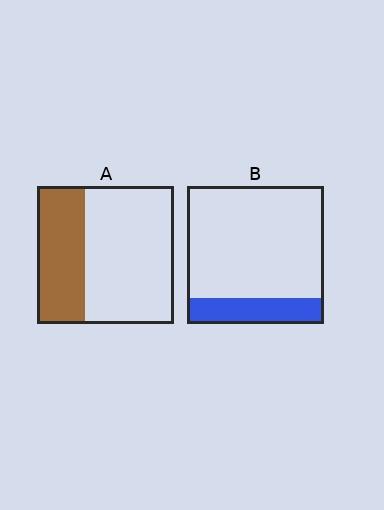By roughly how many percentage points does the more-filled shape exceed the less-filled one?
By roughly 15 percentage points (A over B).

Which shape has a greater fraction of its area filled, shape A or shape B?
Shape A.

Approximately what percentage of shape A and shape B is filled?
A is approximately 35% and B is approximately 20%.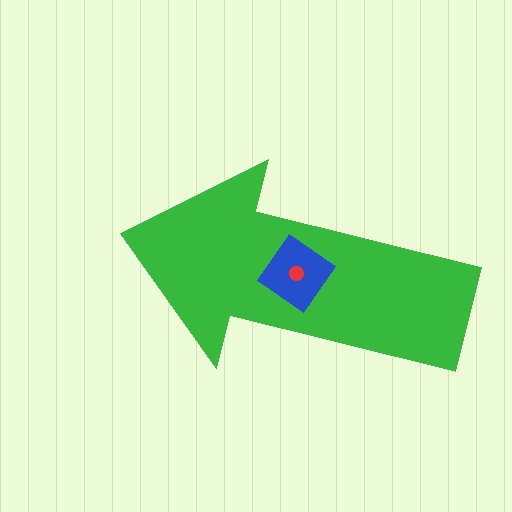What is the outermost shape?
The green arrow.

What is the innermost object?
The red circle.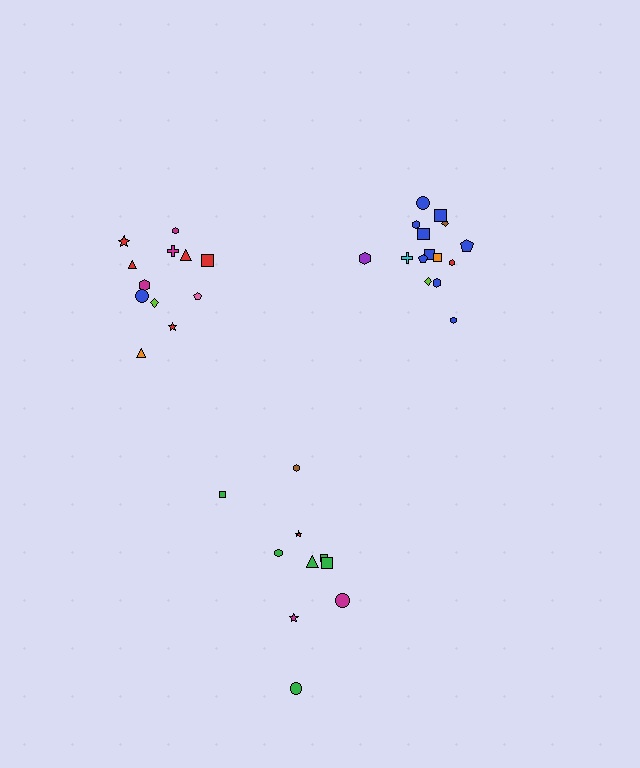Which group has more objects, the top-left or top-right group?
The top-right group.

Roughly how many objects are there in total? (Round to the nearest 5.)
Roughly 35 objects in total.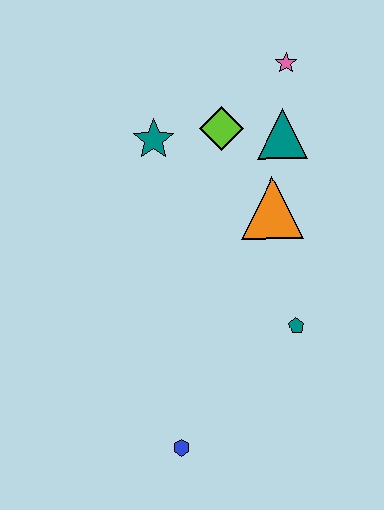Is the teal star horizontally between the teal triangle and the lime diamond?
No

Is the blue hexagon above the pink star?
No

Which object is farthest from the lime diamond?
The blue hexagon is farthest from the lime diamond.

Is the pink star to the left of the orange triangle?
No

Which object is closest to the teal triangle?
The lime diamond is closest to the teal triangle.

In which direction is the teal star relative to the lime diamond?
The teal star is to the left of the lime diamond.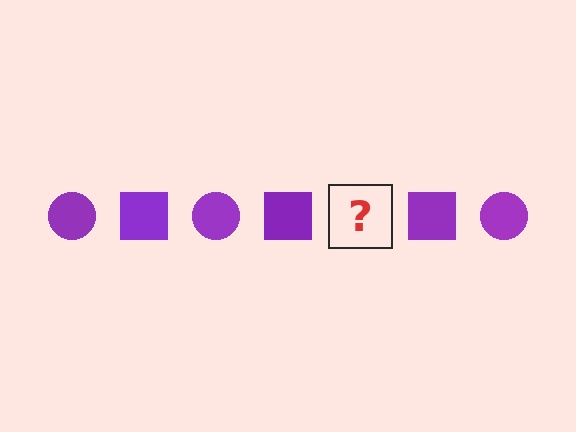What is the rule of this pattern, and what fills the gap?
The rule is that the pattern cycles through circle, square shapes in purple. The gap should be filled with a purple circle.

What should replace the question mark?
The question mark should be replaced with a purple circle.